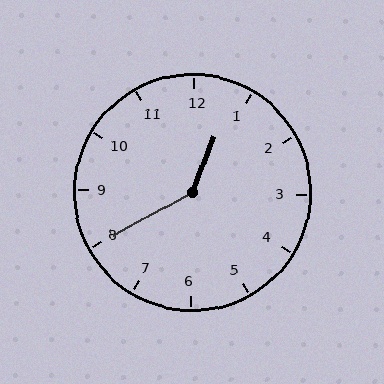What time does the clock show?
12:40.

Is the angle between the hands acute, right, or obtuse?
It is obtuse.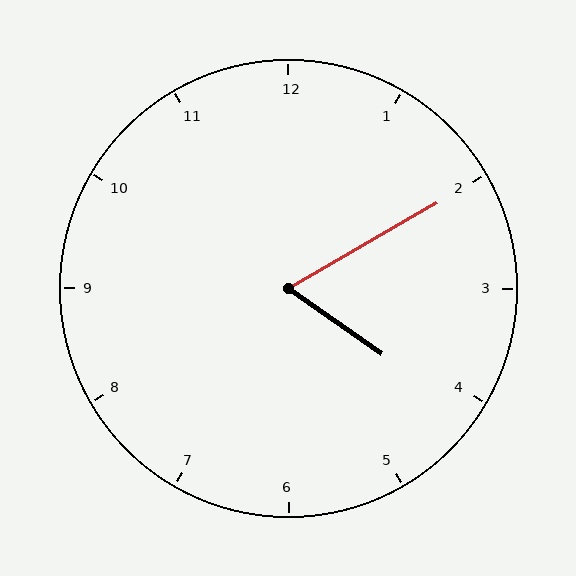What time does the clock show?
4:10.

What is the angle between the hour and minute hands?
Approximately 65 degrees.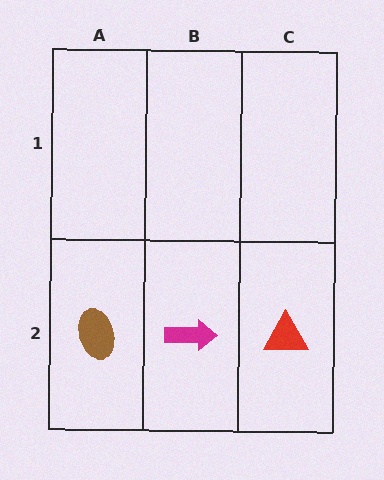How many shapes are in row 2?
3 shapes.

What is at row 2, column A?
A brown ellipse.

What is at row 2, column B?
A magenta arrow.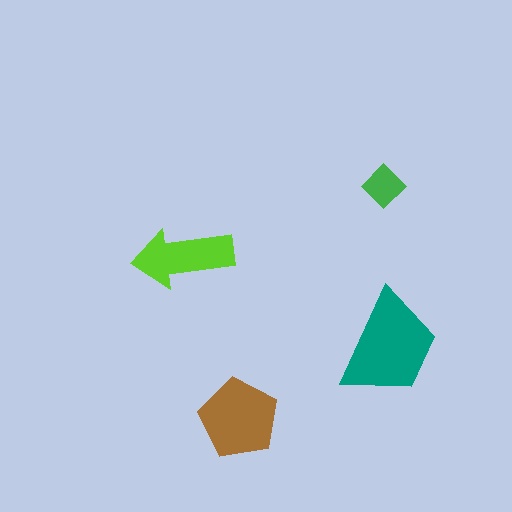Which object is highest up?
The green diamond is topmost.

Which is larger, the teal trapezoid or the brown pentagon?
The teal trapezoid.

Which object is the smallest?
The green diamond.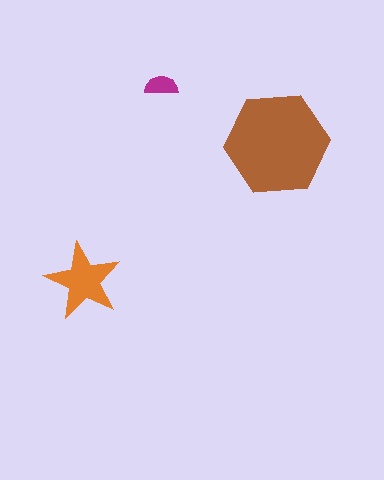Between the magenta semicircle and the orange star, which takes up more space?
The orange star.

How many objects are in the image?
There are 3 objects in the image.